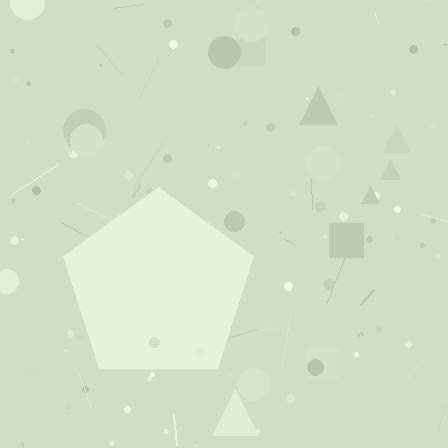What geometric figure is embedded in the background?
A pentagon is embedded in the background.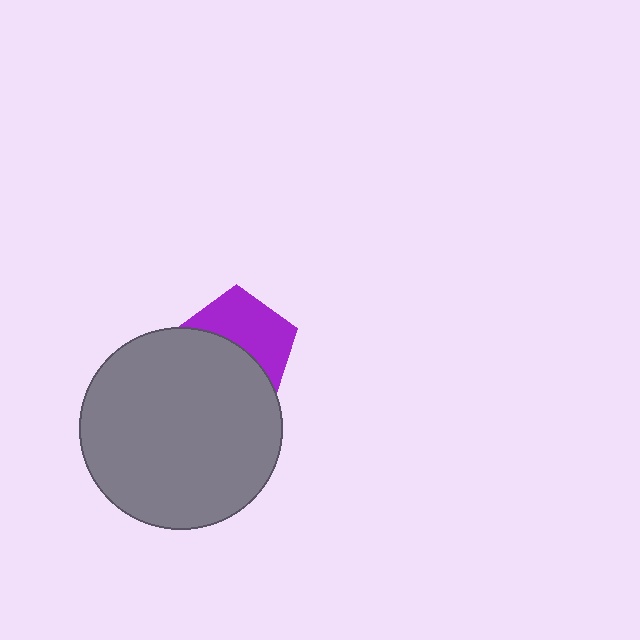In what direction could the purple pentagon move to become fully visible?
The purple pentagon could move up. That would shift it out from behind the gray circle entirely.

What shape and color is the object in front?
The object in front is a gray circle.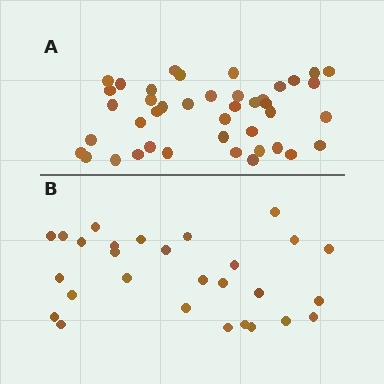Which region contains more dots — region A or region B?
Region A (the top region) has more dots.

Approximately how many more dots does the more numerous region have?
Region A has approximately 15 more dots than region B.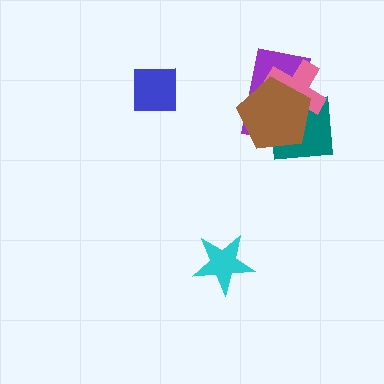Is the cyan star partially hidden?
No, no other shape covers it.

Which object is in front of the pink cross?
The brown pentagon is in front of the pink cross.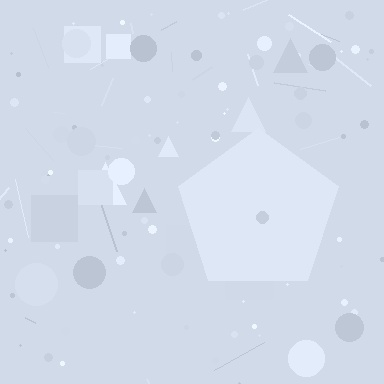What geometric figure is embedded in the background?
A pentagon is embedded in the background.